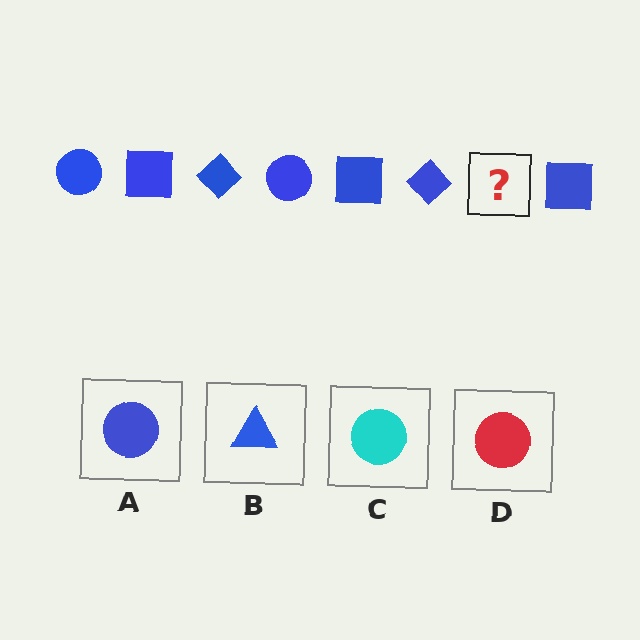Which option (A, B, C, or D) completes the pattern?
A.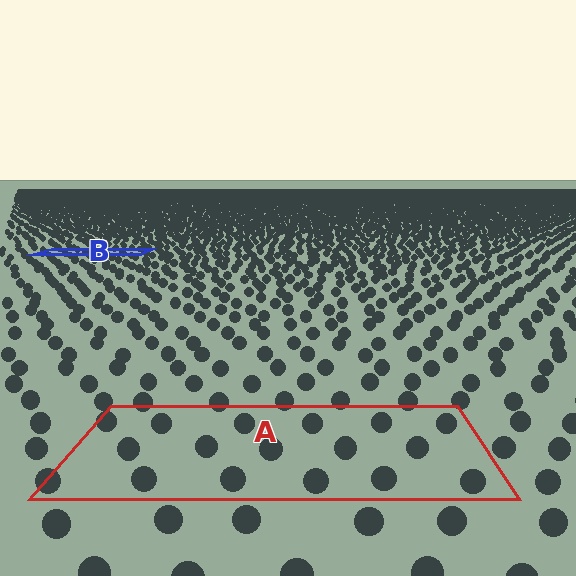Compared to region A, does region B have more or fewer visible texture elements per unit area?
Region B has more texture elements per unit area — they are packed more densely because it is farther away.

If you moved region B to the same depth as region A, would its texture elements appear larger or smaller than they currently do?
They would appear larger. At a closer depth, the same texture elements are projected at a bigger on-screen size.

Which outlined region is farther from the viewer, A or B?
Region B is farther from the viewer — the texture elements inside it appear smaller and more densely packed.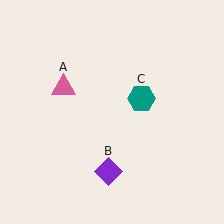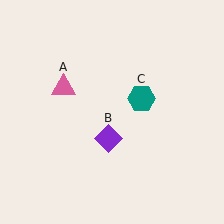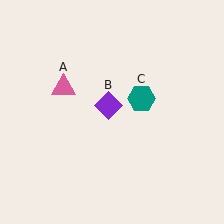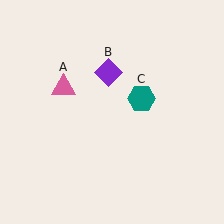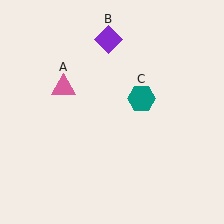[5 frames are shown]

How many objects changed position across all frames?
1 object changed position: purple diamond (object B).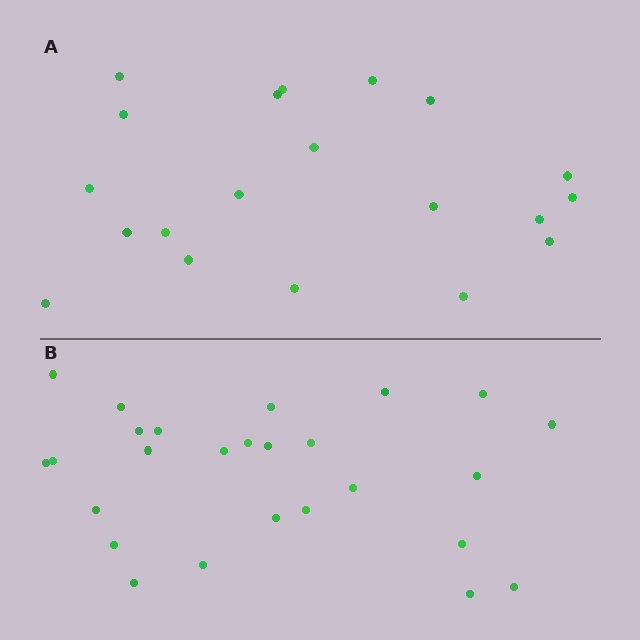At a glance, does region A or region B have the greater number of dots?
Region B (the bottom region) has more dots.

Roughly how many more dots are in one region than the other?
Region B has about 6 more dots than region A.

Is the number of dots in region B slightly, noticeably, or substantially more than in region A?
Region B has noticeably more, but not dramatically so. The ratio is roughly 1.3 to 1.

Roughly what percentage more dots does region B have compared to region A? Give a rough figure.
About 30% more.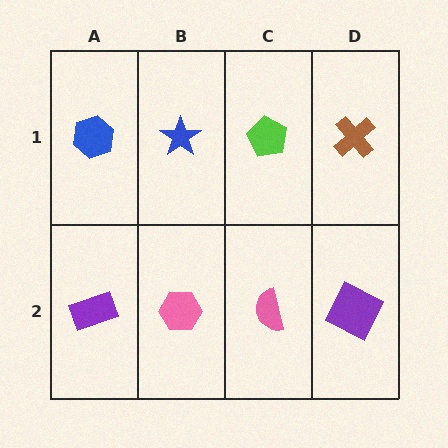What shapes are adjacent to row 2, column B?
A blue star (row 1, column B), a purple rectangle (row 2, column A), a pink semicircle (row 2, column C).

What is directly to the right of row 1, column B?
A lime pentagon.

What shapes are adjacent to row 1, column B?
A pink hexagon (row 2, column B), a blue hexagon (row 1, column A), a lime pentagon (row 1, column C).